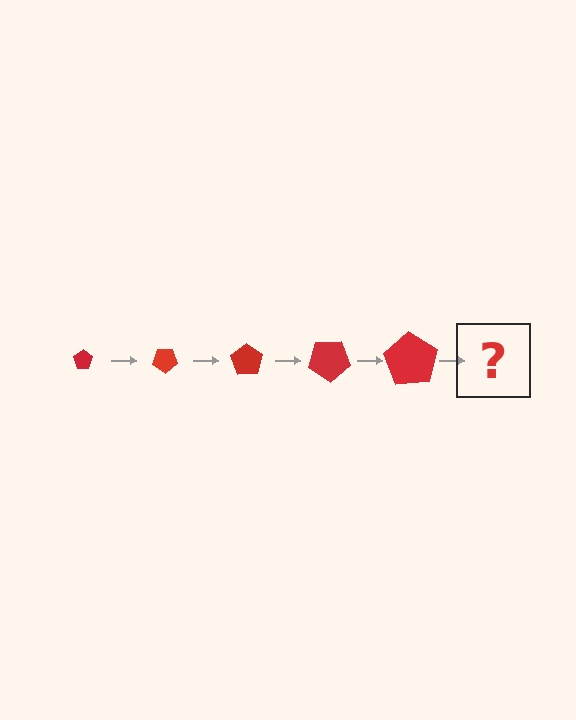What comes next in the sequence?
The next element should be a pentagon, larger than the previous one and rotated 175 degrees from the start.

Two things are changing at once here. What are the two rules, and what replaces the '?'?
The two rules are that the pentagon grows larger each step and it rotates 35 degrees each step. The '?' should be a pentagon, larger than the previous one and rotated 175 degrees from the start.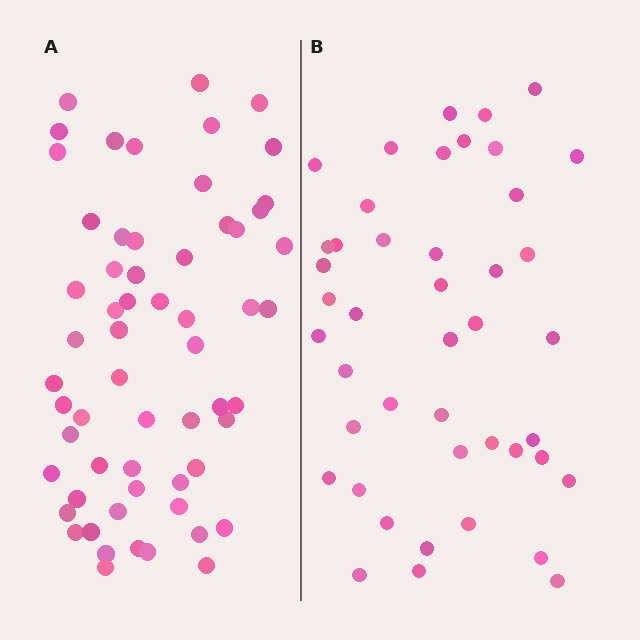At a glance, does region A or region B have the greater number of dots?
Region A (the left region) has more dots.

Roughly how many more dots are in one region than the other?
Region A has approximately 15 more dots than region B.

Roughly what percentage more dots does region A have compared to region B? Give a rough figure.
About 35% more.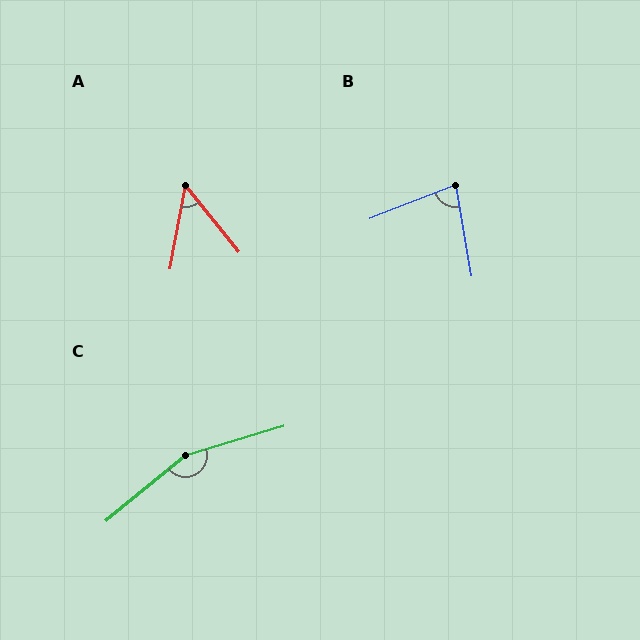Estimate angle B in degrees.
Approximately 78 degrees.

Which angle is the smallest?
A, at approximately 49 degrees.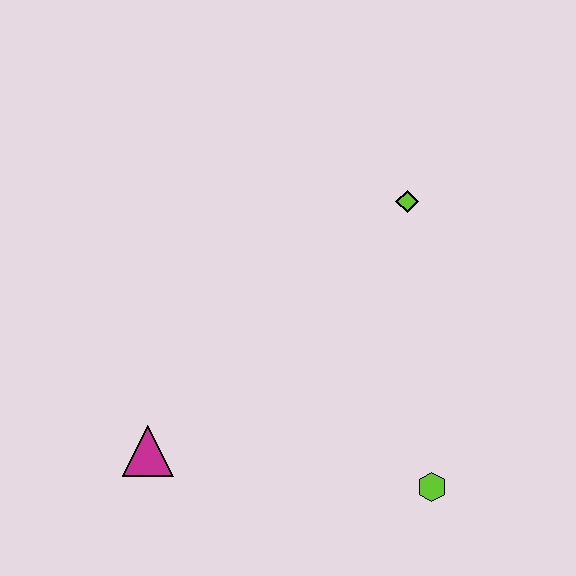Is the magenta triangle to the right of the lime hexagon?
No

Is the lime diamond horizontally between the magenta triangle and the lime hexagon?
Yes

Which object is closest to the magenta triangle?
The lime hexagon is closest to the magenta triangle.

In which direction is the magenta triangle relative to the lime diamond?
The magenta triangle is to the left of the lime diamond.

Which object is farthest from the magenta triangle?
The lime diamond is farthest from the magenta triangle.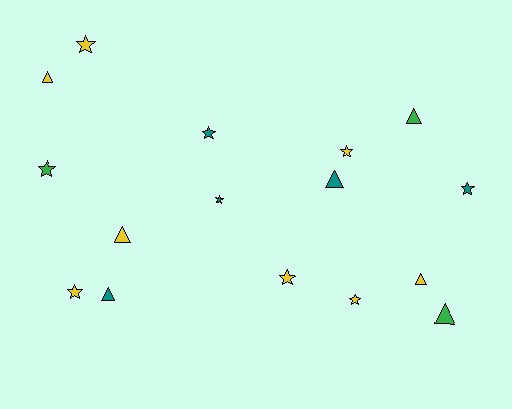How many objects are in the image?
There are 16 objects.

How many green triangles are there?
There are 2 green triangles.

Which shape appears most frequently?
Star, with 9 objects.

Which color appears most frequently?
Yellow, with 8 objects.